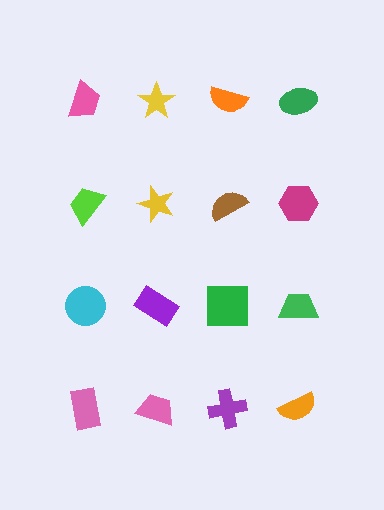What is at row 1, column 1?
A pink trapezoid.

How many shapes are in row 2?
4 shapes.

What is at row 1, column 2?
A yellow star.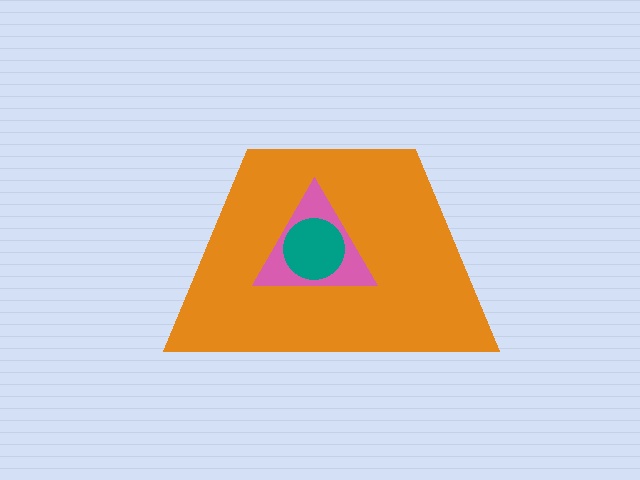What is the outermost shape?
The orange trapezoid.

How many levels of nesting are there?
3.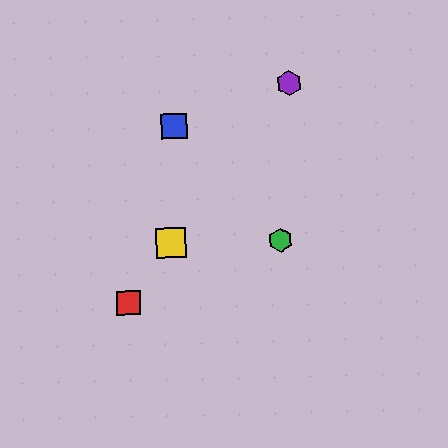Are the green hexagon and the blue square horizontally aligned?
No, the green hexagon is at y≈240 and the blue square is at y≈126.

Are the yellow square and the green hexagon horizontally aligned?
Yes, both are at y≈243.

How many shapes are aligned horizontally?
2 shapes (the green hexagon, the yellow square) are aligned horizontally.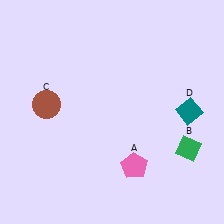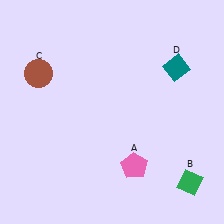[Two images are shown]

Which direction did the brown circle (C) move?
The brown circle (C) moved up.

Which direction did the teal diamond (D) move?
The teal diamond (D) moved up.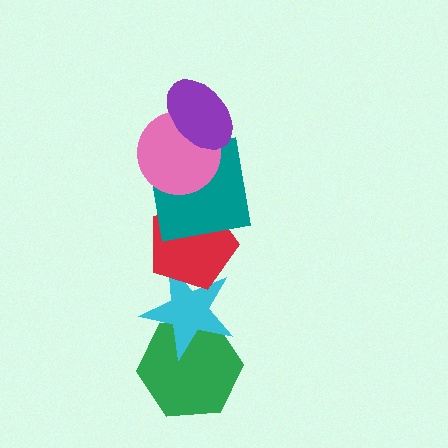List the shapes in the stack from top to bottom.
From top to bottom: the purple ellipse, the pink circle, the teal square, the red pentagon, the cyan star, the green hexagon.